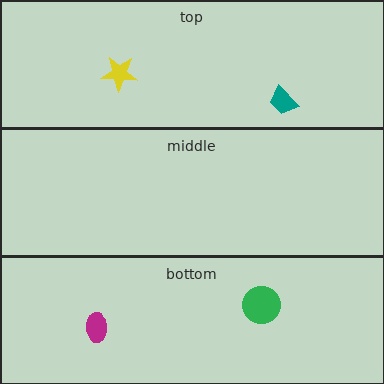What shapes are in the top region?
The teal trapezoid, the yellow star.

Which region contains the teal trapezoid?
The top region.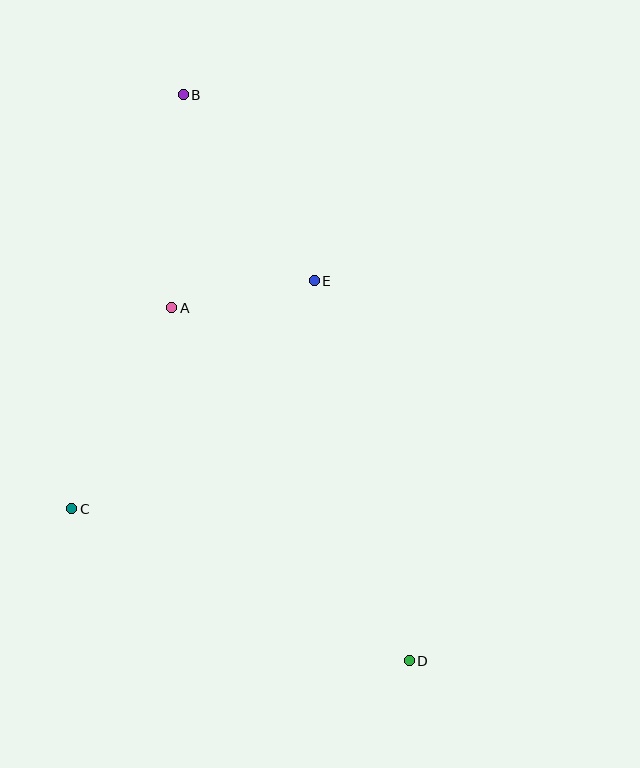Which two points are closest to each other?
Points A and E are closest to each other.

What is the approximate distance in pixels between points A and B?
The distance between A and B is approximately 213 pixels.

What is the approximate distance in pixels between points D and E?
The distance between D and E is approximately 392 pixels.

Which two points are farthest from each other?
Points B and D are farthest from each other.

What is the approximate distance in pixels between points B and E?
The distance between B and E is approximately 228 pixels.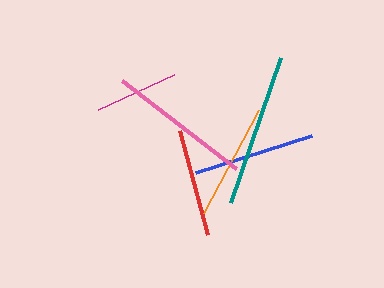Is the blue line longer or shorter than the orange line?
The blue line is longer than the orange line.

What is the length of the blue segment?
The blue segment is approximately 122 pixels long.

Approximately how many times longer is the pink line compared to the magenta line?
The pink line is approximately 1.7 times the length of the magenta line.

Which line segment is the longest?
The teal line is the longest at approximately 153 pixels.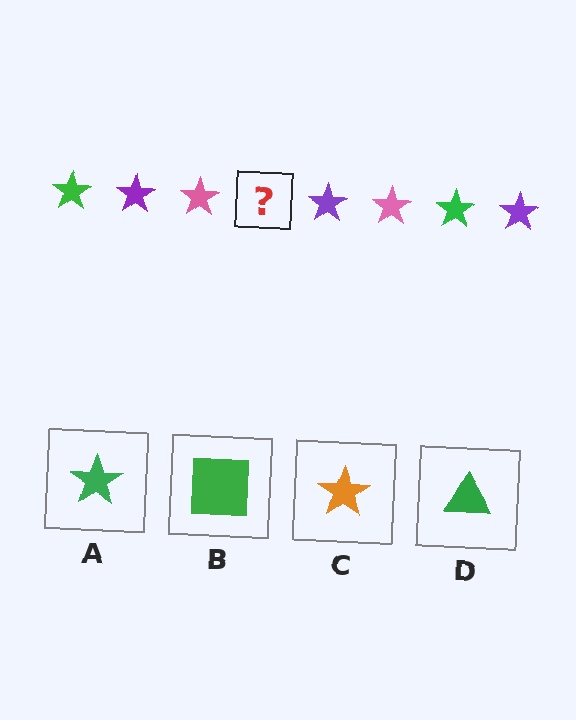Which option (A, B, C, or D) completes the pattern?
A.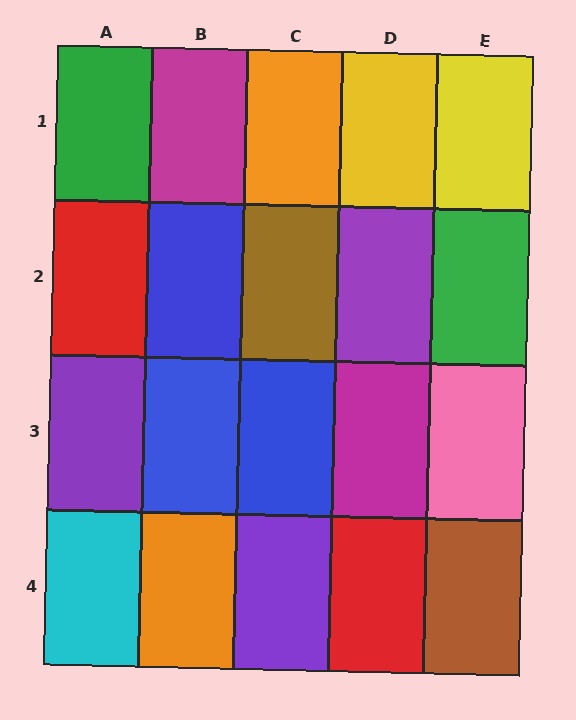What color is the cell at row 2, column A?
Red.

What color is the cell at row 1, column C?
Orange.